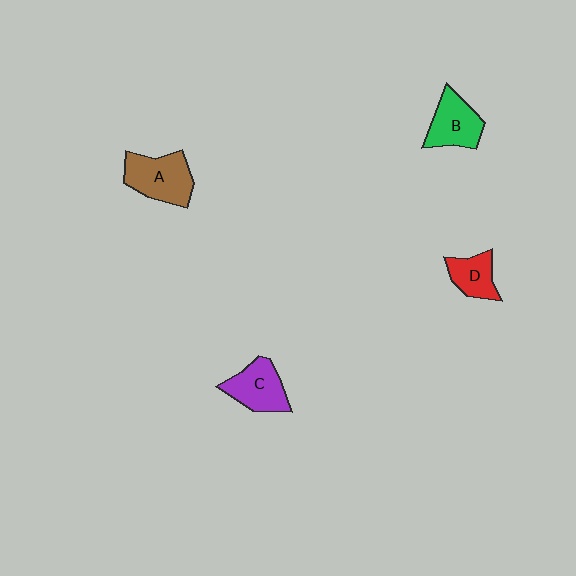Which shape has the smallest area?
Shape D (red).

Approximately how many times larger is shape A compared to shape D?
Approximately 1.6 times.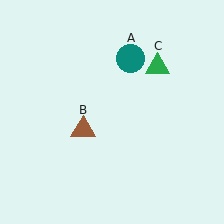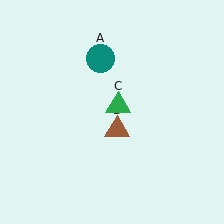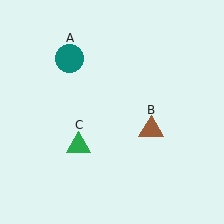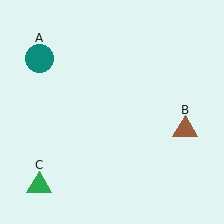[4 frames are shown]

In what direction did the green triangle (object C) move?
The green triangle (object C) moved down and to the left.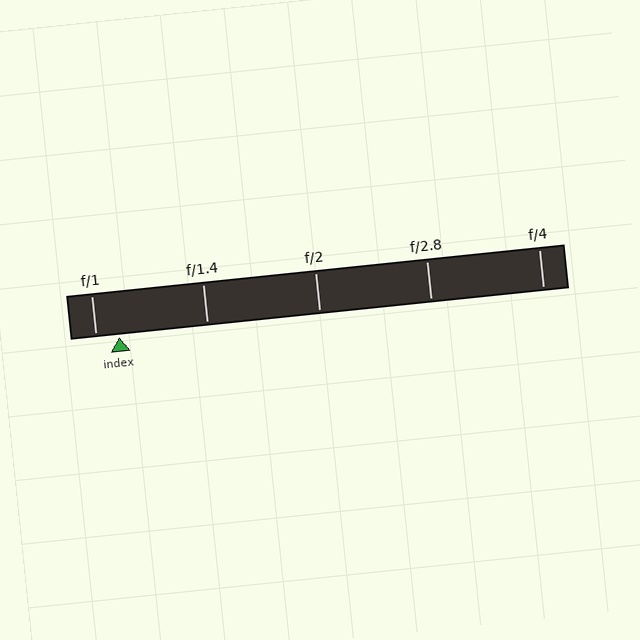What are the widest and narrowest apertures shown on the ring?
The widest aperture shown is f/1 and the narrowest is f/4.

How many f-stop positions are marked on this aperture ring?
There are 5 f-stop positions marked.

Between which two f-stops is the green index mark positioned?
The index mark is between f/1 and f/1.4.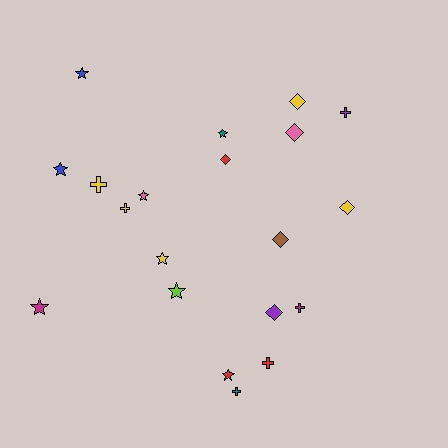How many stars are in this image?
There are 8 stars.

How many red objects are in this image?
There are 3 red objects.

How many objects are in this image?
There are 20 objects.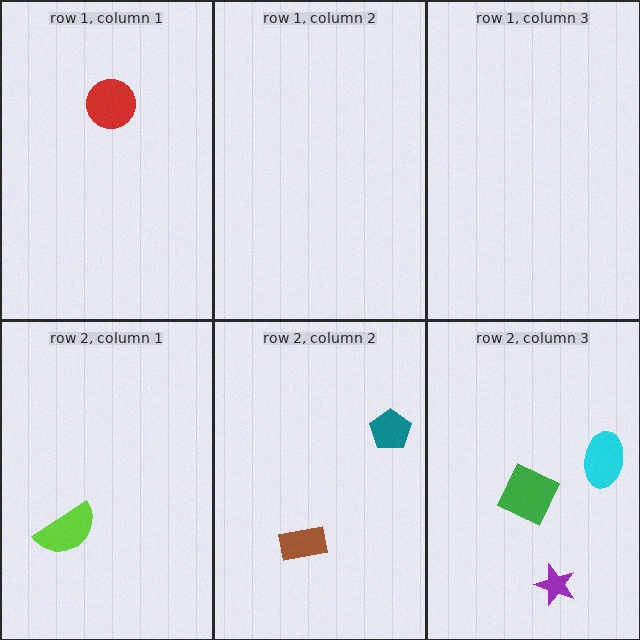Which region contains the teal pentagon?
The row 2, column 2 region.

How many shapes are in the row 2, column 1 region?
1.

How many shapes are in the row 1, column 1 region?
1.